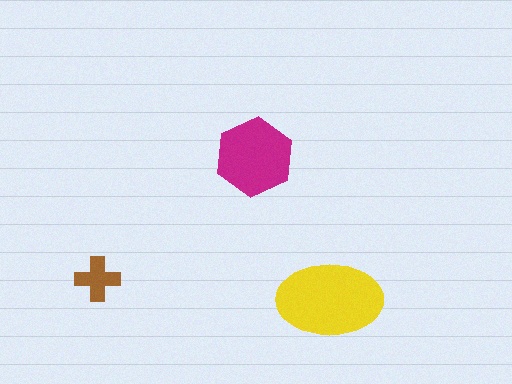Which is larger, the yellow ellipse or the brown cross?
The yellow ellipse.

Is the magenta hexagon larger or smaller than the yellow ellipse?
Smaller.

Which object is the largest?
The yellow ellipse.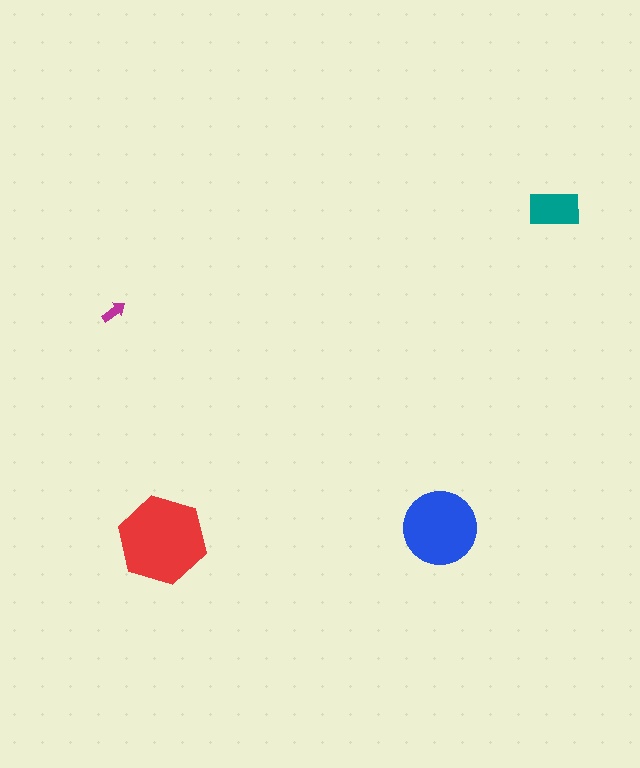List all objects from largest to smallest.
The red hexagon, the blue circle, the teal rectangle, the magenta arrow.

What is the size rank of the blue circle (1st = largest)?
2nd.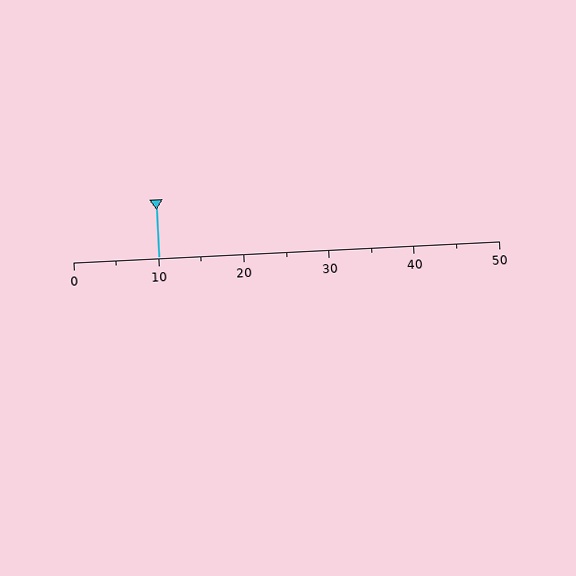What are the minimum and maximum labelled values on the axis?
The axis runs from 0 to 50.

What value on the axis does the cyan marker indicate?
The marker indicates approximately 10.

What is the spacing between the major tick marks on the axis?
The major ticks are spaced 10 apart.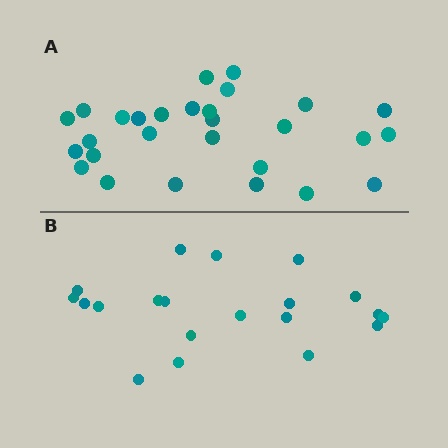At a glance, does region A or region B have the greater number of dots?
Region A (the top region) has more dots.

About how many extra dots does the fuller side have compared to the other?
Region A has roughly 8 or so more dots than region B.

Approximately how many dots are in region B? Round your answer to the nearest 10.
About 20 dots.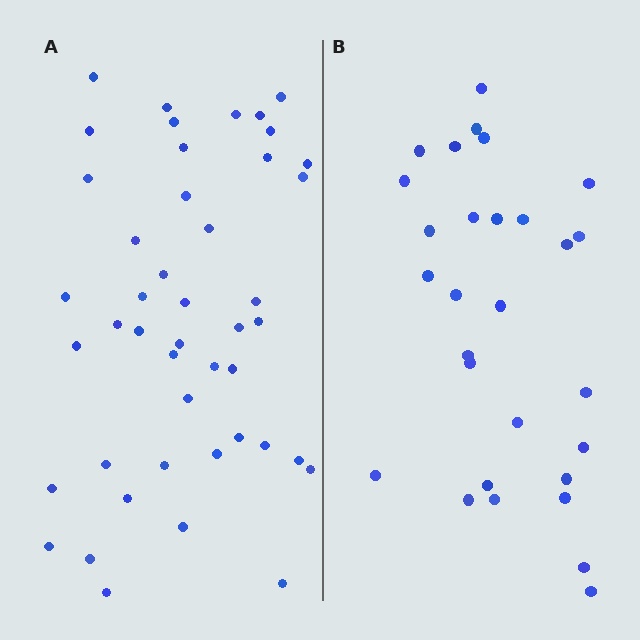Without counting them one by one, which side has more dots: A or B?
Region A (the left region) has more dots.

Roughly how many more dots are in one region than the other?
Region A has approximately 15 more dots than region B.